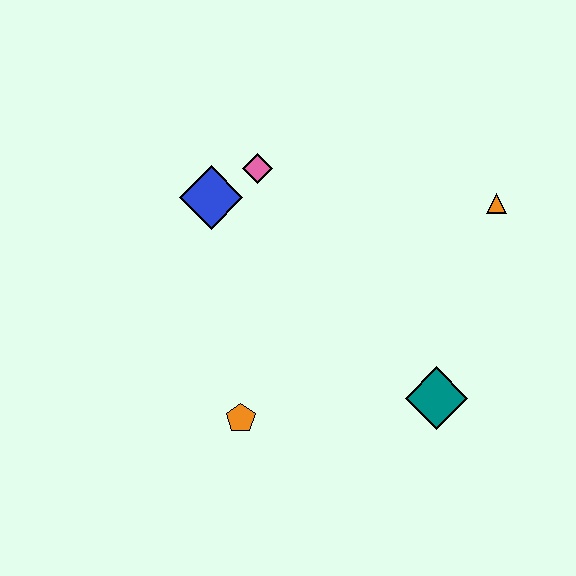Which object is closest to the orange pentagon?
The teal diamond is closest to the orange pentagon.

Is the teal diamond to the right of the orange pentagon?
Yes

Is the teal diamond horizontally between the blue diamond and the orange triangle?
Yes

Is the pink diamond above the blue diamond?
Yes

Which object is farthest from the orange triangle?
The orange pentagon is farthest from the orange triangle.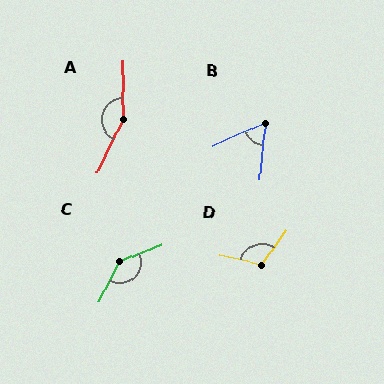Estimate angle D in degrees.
Approximately 112 degrees.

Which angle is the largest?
A, at approximately 154 degrees.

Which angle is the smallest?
B, at approximately 60 degrees.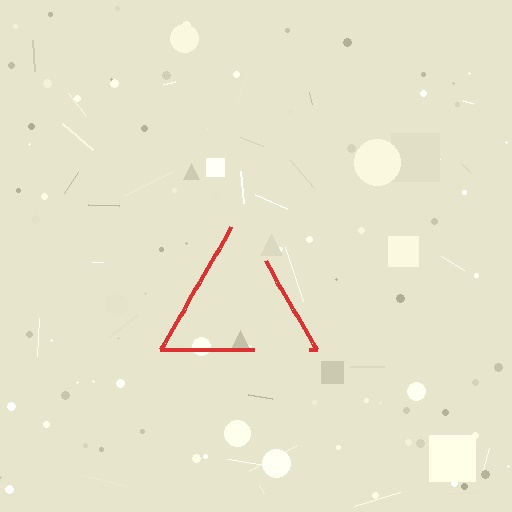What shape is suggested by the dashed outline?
The dashed outline suggests a triangle.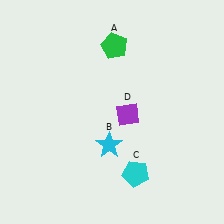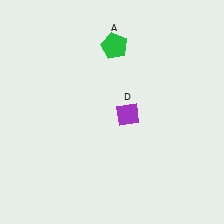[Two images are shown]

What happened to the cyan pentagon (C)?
The cyan pentagon (C) was removed in Image 2. It was in the bottom-right area of Image 1.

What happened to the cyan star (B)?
The cyan star (B) was removed in Image 2. It was in the bottom-left area of Image 1.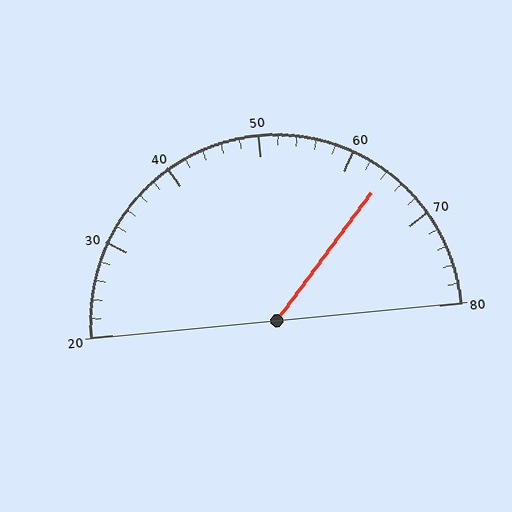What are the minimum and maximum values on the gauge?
The gauge ranges from 20 to 80.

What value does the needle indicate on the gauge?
The needle indicates approximately 64.